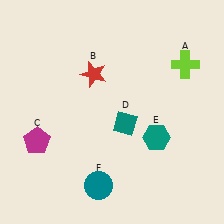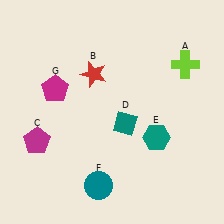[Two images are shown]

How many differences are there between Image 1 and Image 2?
There is 1 difference between the two images.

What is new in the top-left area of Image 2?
A magenta pentagon (G) was added in the top-left area of Image 2.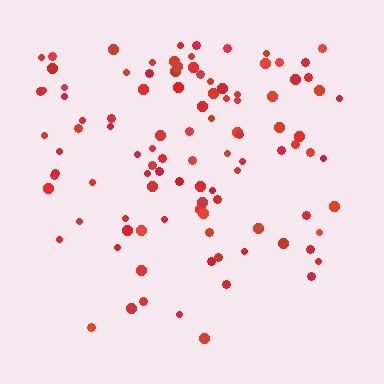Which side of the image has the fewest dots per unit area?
The bottom.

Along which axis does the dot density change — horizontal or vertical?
Vertical.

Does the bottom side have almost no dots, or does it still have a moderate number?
Still a moderate number, just noticeably fewer than the top.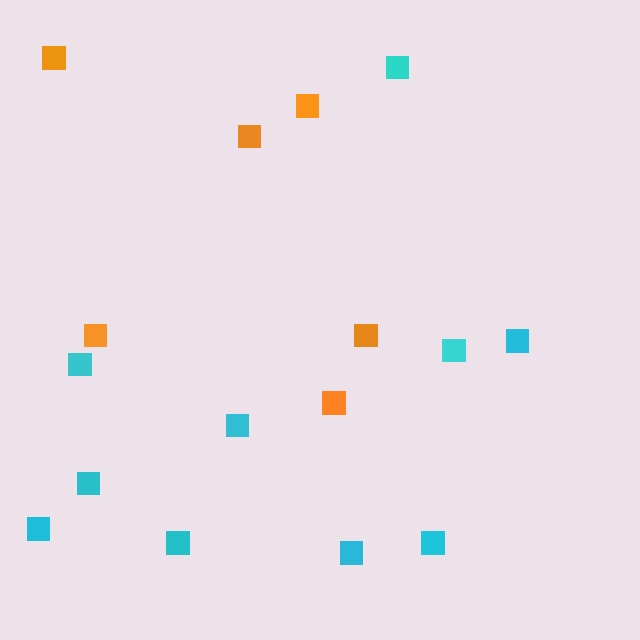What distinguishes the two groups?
There are 2 groups: one group of orange squares (6) and one group of cyan squares (10).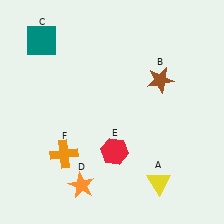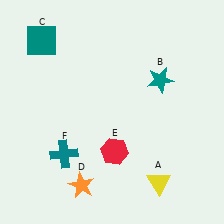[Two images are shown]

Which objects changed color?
B changed from brown to teal. F changed from orange to teal.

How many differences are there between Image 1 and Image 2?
There are 2 differences between the two images.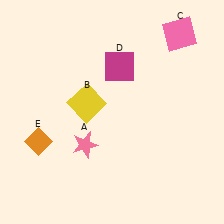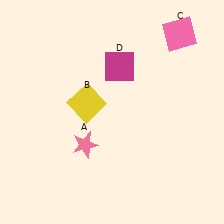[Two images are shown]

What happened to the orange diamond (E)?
The orange diamond (E) was removed in Image 2. It was in the bottom-left area of Image 1.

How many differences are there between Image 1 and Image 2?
There is 1 difference between the two images.